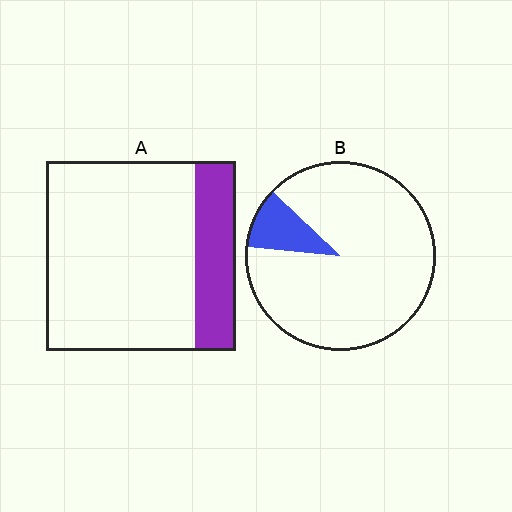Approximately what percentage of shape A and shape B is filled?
A is approximately 20% and B is approximately 10%.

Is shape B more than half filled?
No.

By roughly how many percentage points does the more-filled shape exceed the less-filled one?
By roughly 10 percentage points (A over B).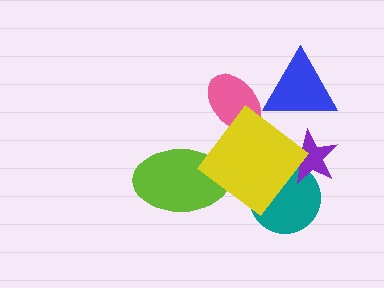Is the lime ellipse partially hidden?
Yes, it is partially covered by another shape.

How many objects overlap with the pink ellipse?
2 objects overlap with the pink ellipse.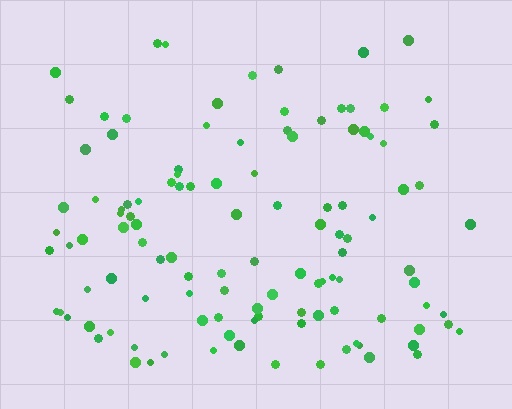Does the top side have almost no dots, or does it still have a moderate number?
Still a moderate number, just noticeably fewer than the bottom.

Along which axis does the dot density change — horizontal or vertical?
Vertical.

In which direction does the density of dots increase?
From top to bottom, with the bottom side densest.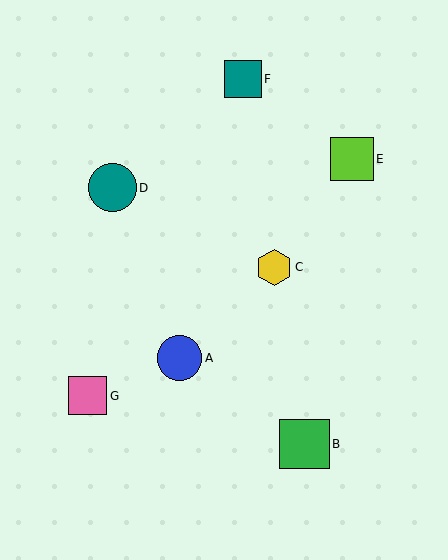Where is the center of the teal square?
The center of the teal square is at (243, 79).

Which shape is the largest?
The green square (labeled B) is the largest.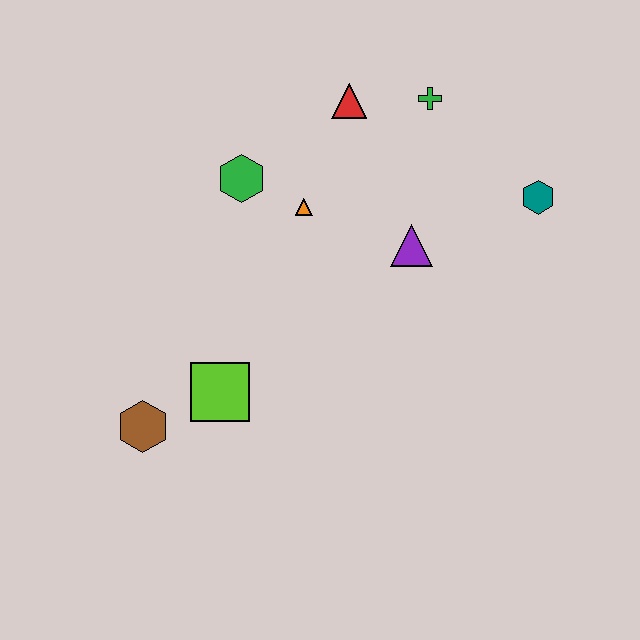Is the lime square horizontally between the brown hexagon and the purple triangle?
Yes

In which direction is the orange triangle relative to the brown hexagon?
The orange triangle is above the brown hexagon.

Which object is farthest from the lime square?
The teal hexagon is farthest from the lime square.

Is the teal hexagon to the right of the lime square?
Yes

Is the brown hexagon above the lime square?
No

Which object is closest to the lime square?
The brown hexagon is closest to the lime square.